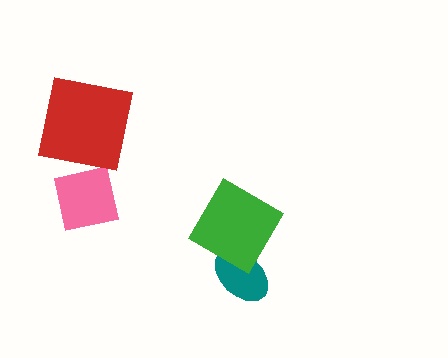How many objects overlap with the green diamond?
1 object overlaps with the green diamond.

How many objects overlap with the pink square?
0 objects overlap with the pink square.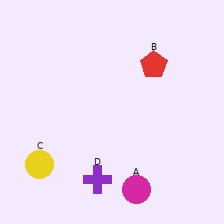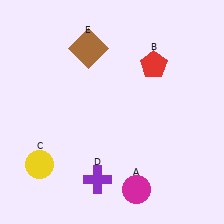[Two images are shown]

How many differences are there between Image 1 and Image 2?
There is 1 difference between the two images.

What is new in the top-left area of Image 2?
A brown square (E) was added in the top-left area of Image 2.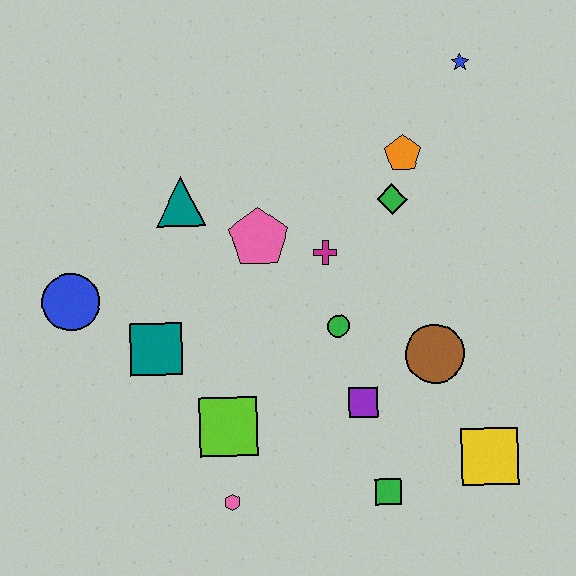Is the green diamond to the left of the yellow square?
Yes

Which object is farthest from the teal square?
The blue star is farthest from the teal square.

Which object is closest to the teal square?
The blue circle is closest to the teal square.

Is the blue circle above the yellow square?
Yes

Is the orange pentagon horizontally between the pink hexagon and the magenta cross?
No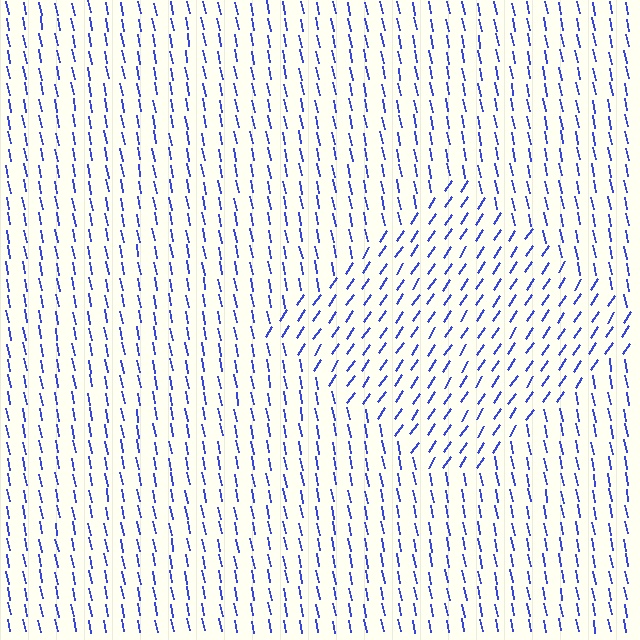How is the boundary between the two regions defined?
The boundary is defined purely by a change in line orientation (approximately 45 degrees difference). All lines are the same color and thickness.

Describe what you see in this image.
The image is filled with small blue line segments. A diamond region in the image has lines oriented differently from the surrounding lines, creating a visible texture boundary.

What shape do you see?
I see a diamond.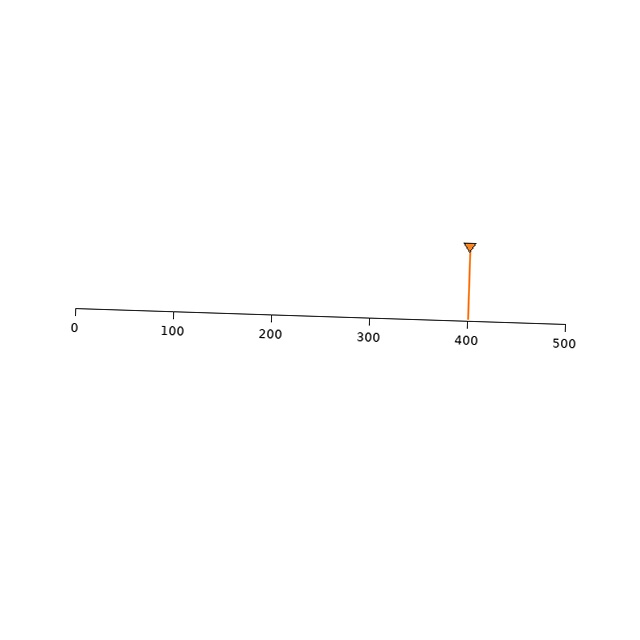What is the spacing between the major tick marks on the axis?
The major ticks are spaced 100 apart.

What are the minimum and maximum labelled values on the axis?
The axis runs from 0 to 500.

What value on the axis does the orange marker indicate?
The marker indicates approximately 400.